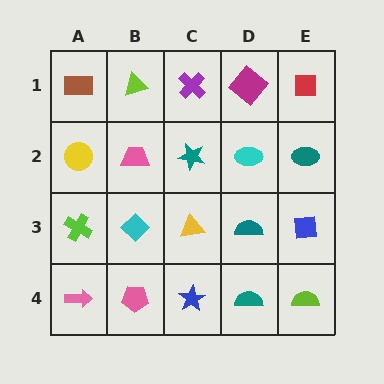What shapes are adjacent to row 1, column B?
A pink trapezoid (row 2, column B), a brown rectangle (row 1, column A), a purple cross (row 1, column C).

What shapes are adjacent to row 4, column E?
A blue square (row 3, column E), a teal semicircle (row 4, column D).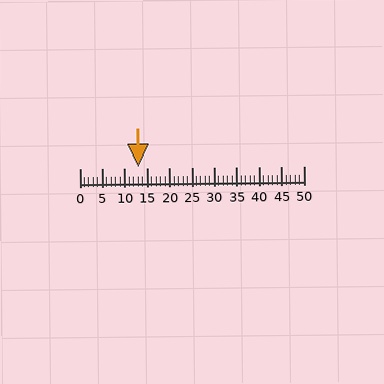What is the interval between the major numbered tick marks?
The major tick marks are spaced 5 units apart.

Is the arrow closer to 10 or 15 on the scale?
The arrow is closer to 15.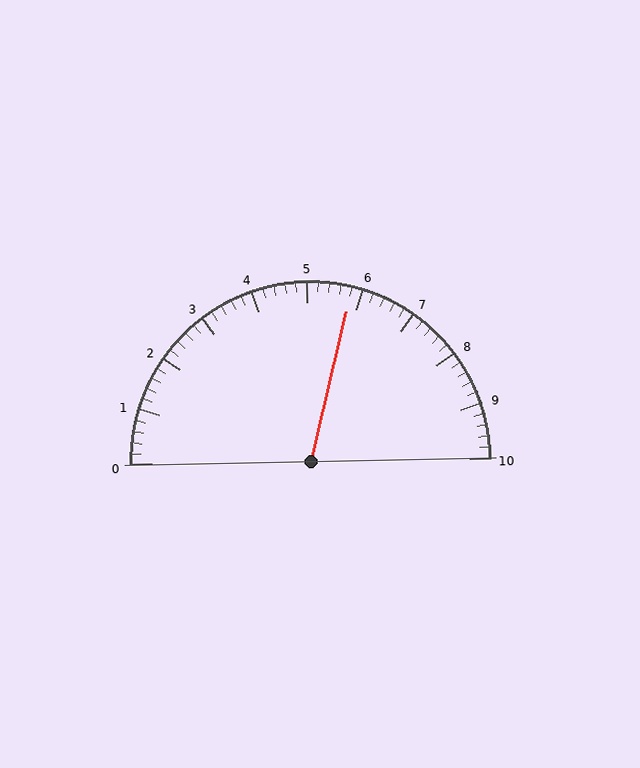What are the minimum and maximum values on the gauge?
The gauge ranges from 0 to 10.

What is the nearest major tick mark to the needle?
The nearest major tick mark is 6.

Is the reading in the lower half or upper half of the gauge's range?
The reading is in the upper half of the range (0 to 10).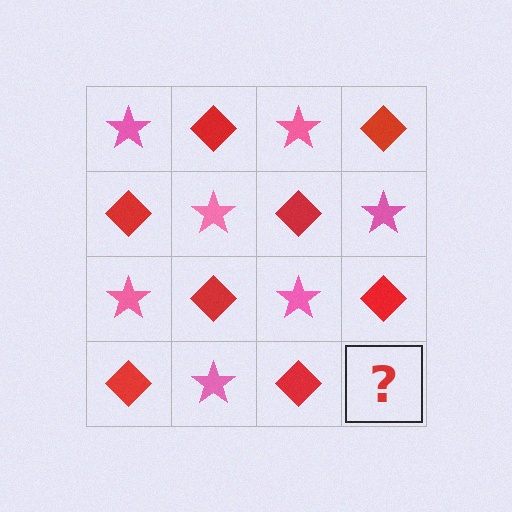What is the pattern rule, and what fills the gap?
The rule is that it alternates pink star and red diamond in a checkerboard pattern. The gap should be filled with a pink star.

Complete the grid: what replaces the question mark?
The question mark should be replaced with a pink star.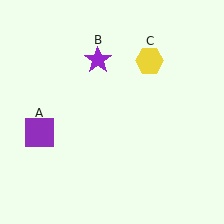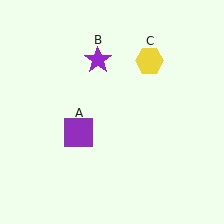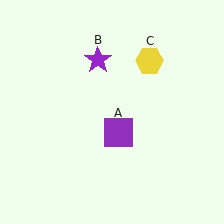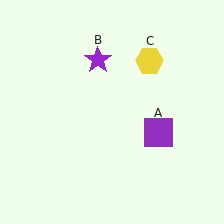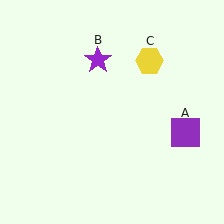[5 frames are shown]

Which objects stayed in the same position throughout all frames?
Purple star (object B) and yellow hexagon (object C) remained stationary.